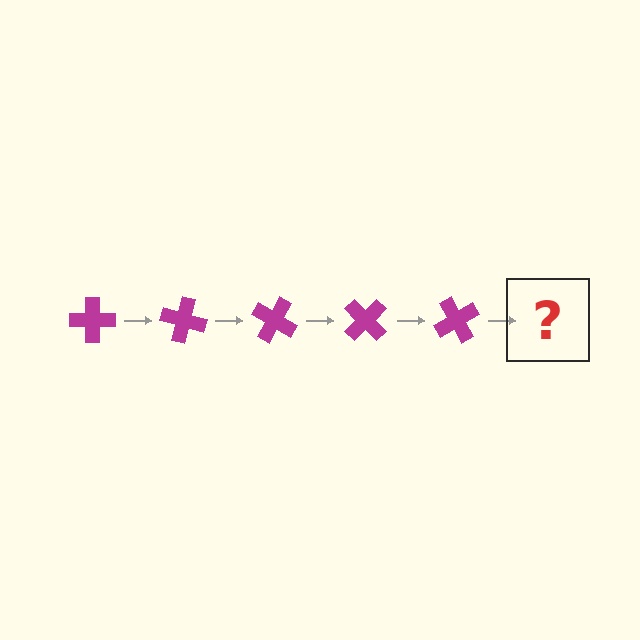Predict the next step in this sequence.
The next step is a magenta cross rotated 75 degrees.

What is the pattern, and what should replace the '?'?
The pattern is that the cross rotates 15 degrees each step. The '?' should be a magenta cross rotated 75 degrees.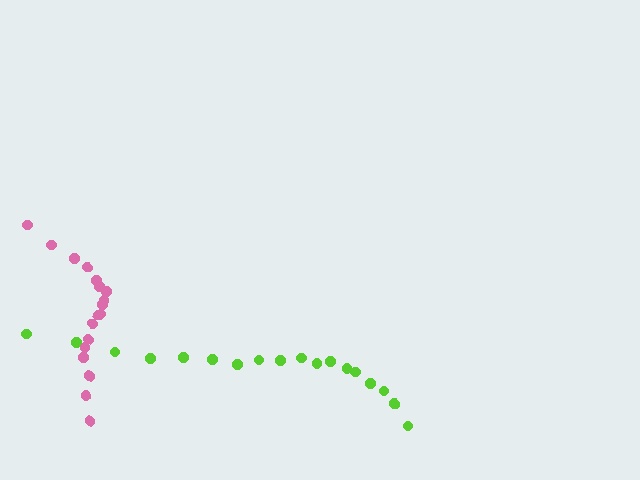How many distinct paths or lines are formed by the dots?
There are 2 distinct paths.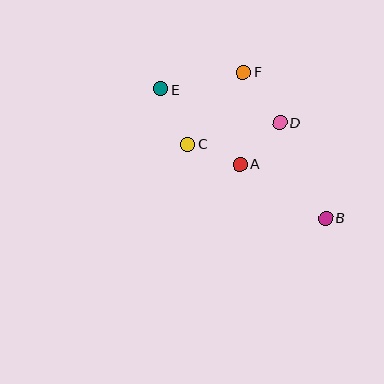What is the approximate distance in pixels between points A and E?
The distance between A and E is approximately 109 pixels.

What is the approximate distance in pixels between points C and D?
The distance between C and D is approximately 94 pixels.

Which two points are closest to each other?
Points A and C are closest to each other.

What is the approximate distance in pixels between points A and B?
The distance between A and B is approximately 101 pixels.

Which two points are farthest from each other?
Points B and E are farthest from each other.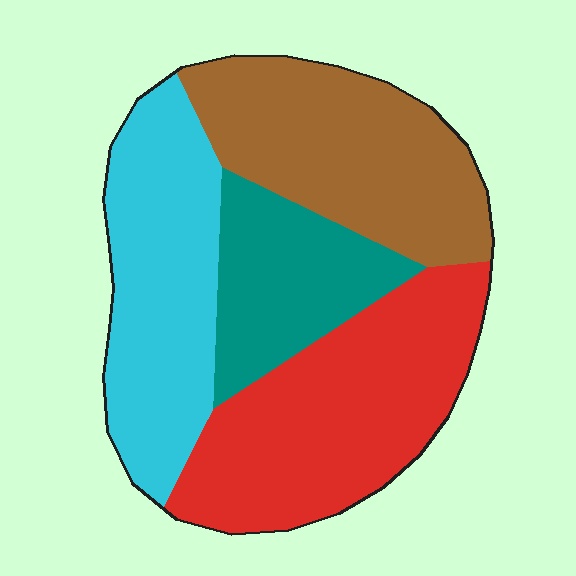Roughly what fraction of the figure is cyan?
Cyan takes up about one quarter (1/4) of the figure.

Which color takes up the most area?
Red, at roughly 30%.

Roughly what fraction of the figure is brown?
Brown covers about 25% of the figure.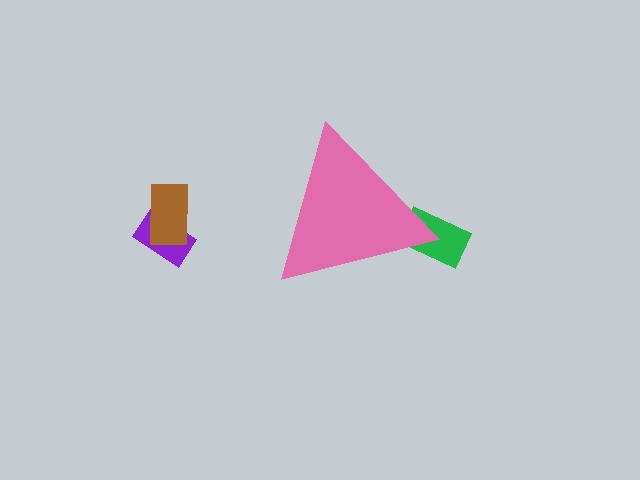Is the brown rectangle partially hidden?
No, the brown rectangle is fully visible.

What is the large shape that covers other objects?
A pink triangle.